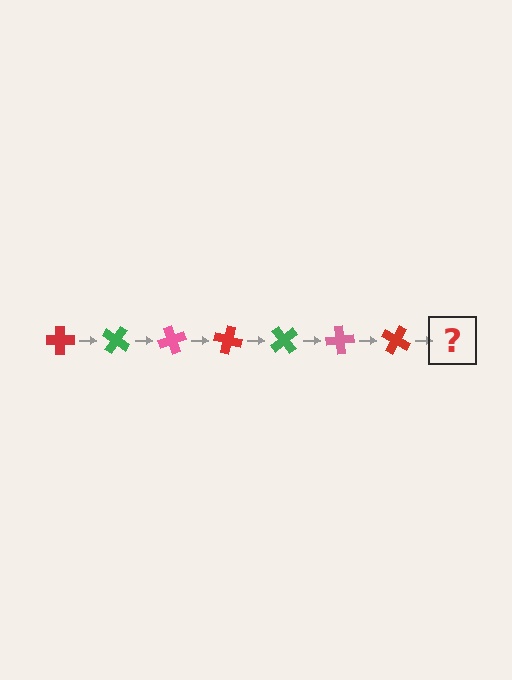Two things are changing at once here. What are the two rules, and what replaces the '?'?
The two rules are that it rotates 35 degrees each step and the color cycles through red, green, and pink. The '?' should be a green cross, rotated 245 degrees from the start.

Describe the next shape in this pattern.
It should be a green cross, rotated 245 degrees from the start.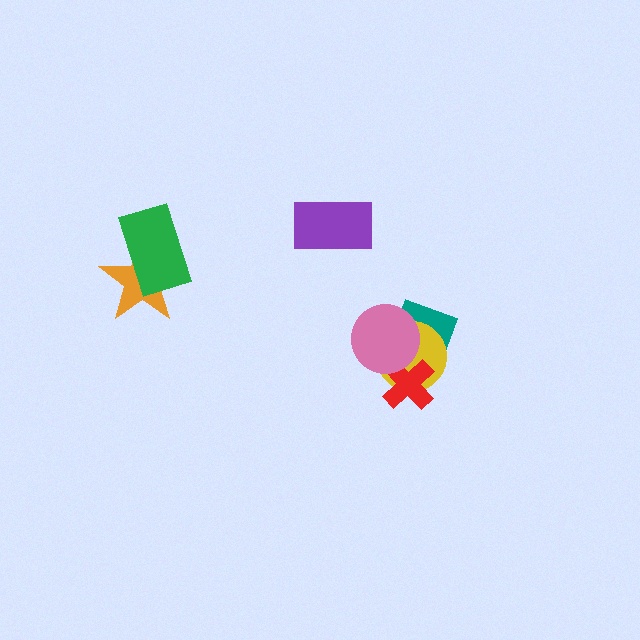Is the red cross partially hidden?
Yes, it is partially covered by another shape.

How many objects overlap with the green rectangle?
1 object overlaps with the green rectangle.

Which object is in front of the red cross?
The pink circle is in front of the red cross.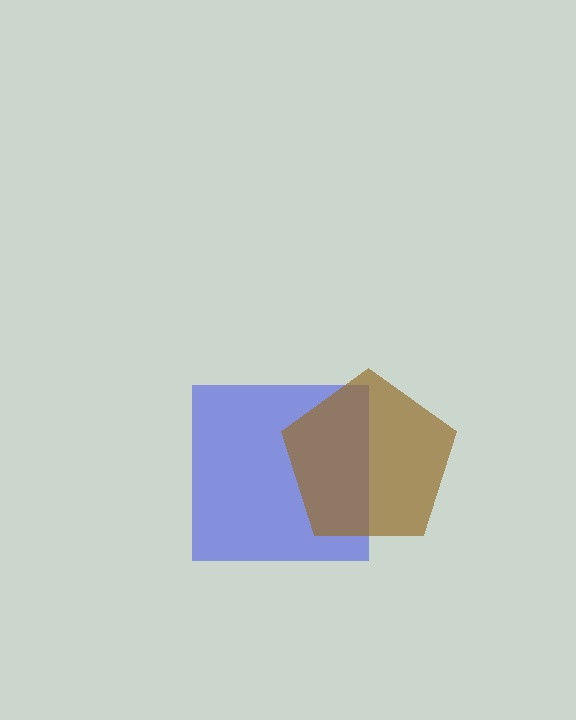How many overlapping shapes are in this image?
There are 2 overlapping shapes in the image.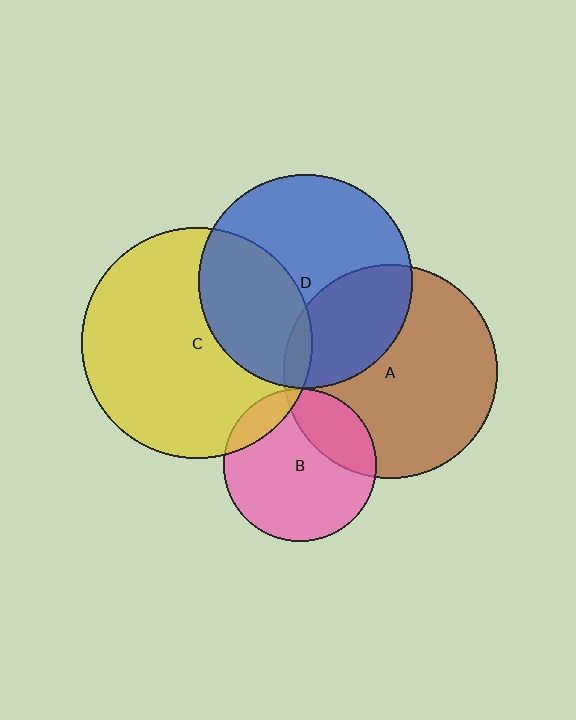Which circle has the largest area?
Circle C (yellow).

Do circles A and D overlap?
Yes.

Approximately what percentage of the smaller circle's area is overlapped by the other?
Approximately 30%.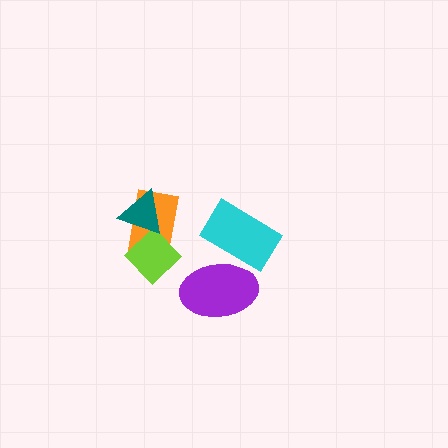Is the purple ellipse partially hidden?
Yes, it is partially covered by another shape.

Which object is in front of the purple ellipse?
The cyan rectangle is in front of the purple ellipse.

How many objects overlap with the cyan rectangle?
1 object overlaps with the cyan rectangle.